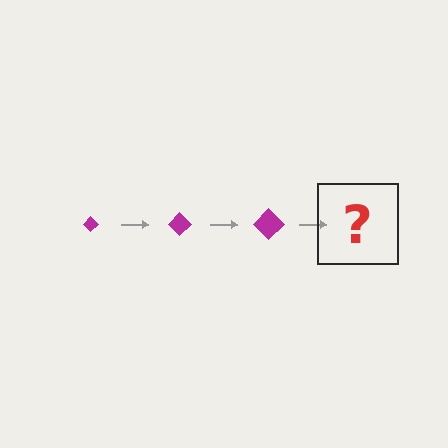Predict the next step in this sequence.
The next step is a magenta diamond, larger than the previous one.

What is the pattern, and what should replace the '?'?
The pattern is that the diamond gets progressively larger each step. The '?' should be a magenta diamond, larger than the previous one.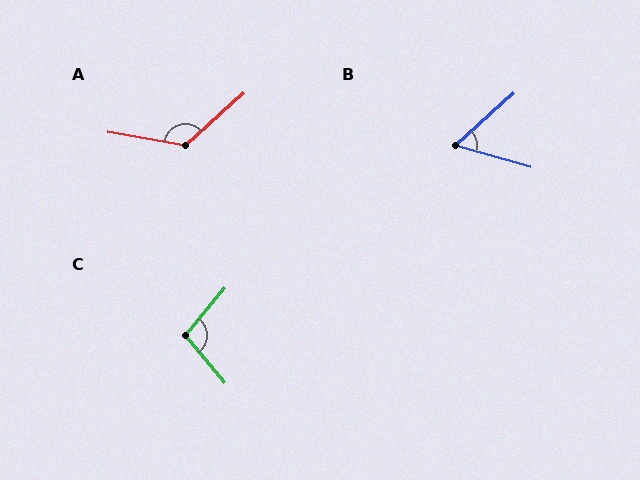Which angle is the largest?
A, at approximately 129 degrees.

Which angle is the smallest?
B, at approximately 58 degrees.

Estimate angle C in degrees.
Approximately 101 degrees.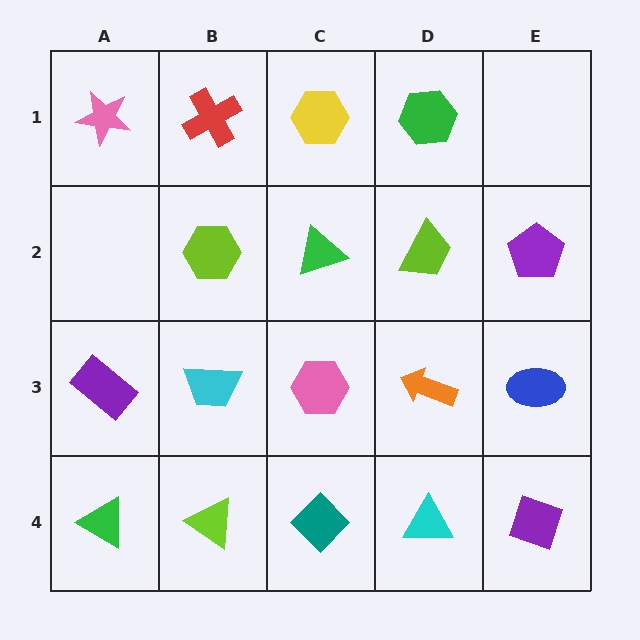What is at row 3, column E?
A blue ellipse.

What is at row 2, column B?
A lime hexagon.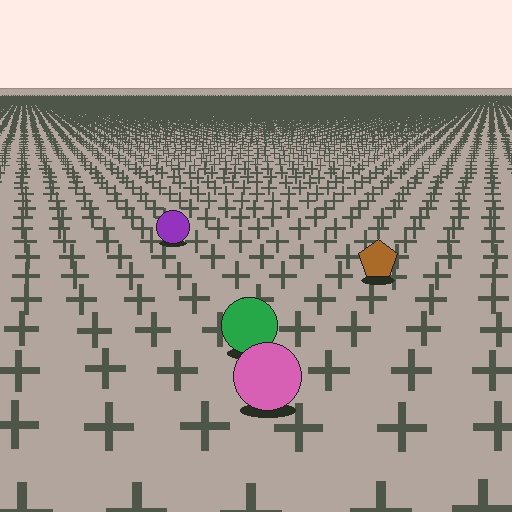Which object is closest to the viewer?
The pink circle is closest. The texture marks near it are larger and more spread out.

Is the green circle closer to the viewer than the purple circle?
Yes. The green circle is closer — you can tell from the texture gradient: the ground texture is coarser near it.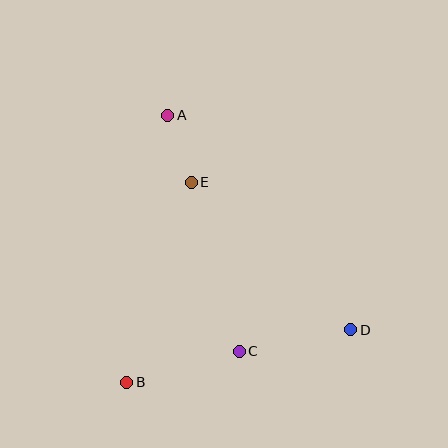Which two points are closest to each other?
Points A and E are closest to each other.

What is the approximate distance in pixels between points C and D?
The distance between C and D is approximately 114 pixels.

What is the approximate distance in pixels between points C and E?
The distance between C and E is approximately 176 pixels.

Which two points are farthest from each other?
Points A and D are farthest from each other.